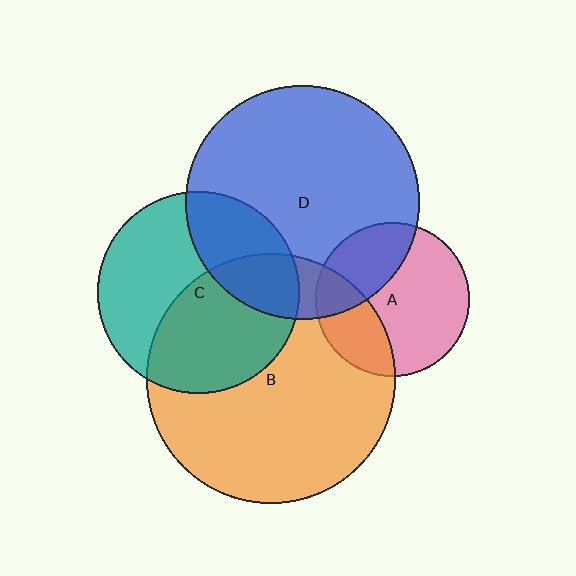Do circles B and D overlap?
Yes.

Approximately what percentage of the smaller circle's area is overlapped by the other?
Approximately 15%.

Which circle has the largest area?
Circle B (orange).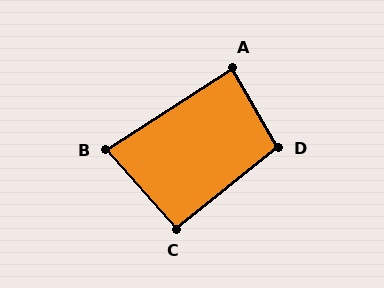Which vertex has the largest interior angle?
D, at approximately 99 degrees.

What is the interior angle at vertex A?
Approximately 87 degrees (approximately right).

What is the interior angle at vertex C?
Approximately 93 degrees (approximately right).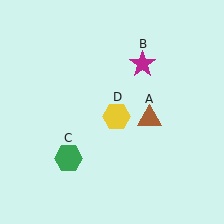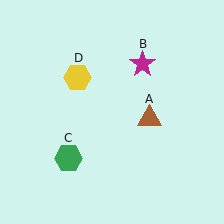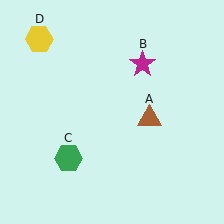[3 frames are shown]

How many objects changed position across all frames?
1 object changed position: yellow hexagon (object D).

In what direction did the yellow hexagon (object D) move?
The yellow hexagon (object D) moved up and to the left.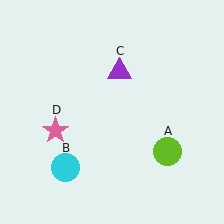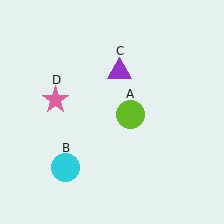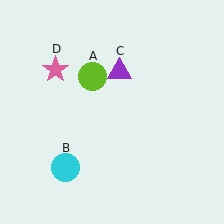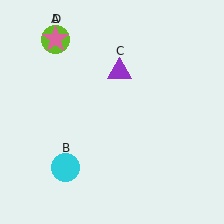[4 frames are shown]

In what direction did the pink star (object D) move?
The pink star (object D) moved up.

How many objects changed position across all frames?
2 objects changed position: lime circle (object A), pink star (object D).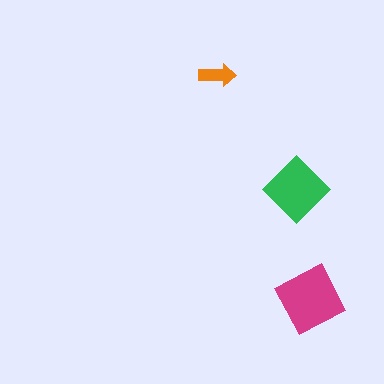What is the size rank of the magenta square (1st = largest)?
1st.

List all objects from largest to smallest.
The magenta square, the green diamond, the orange arrow.